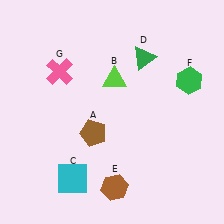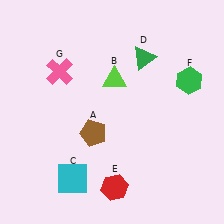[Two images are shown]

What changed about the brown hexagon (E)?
In Image 1, E is brown. In Image 2, it changed to red.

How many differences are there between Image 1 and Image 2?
There is 1 difference between the two images.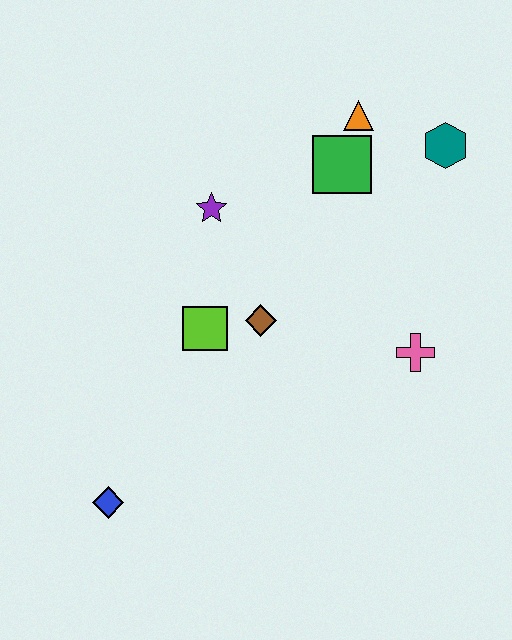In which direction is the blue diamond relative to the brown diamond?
The blue diamond is below the brown diamond.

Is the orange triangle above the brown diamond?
Yes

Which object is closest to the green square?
The orange triangle is closest to the green square.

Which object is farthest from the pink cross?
The blue diamond is farthest from the pink cross.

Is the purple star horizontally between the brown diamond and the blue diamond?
Yes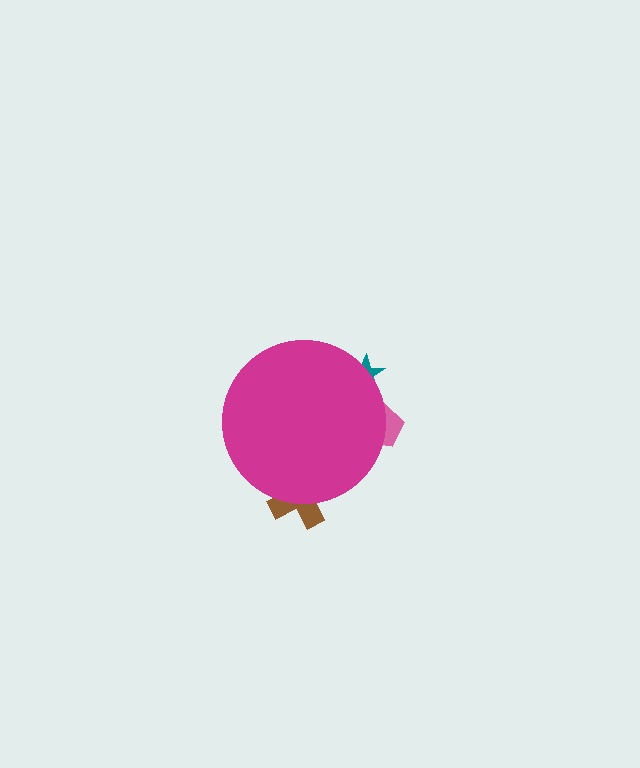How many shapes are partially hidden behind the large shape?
3 shapes are partially hidden.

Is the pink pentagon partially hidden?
Yes, the pink pentagon is partially hidden behind the magenta circle.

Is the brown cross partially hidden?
Yes, the brown cross is partially hidden behind the magenta circle.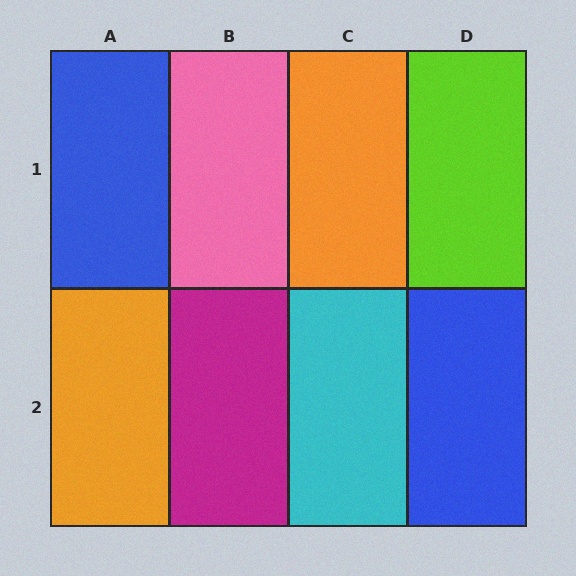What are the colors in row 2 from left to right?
Orange, magenta, cyan, blue.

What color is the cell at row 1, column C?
Orange.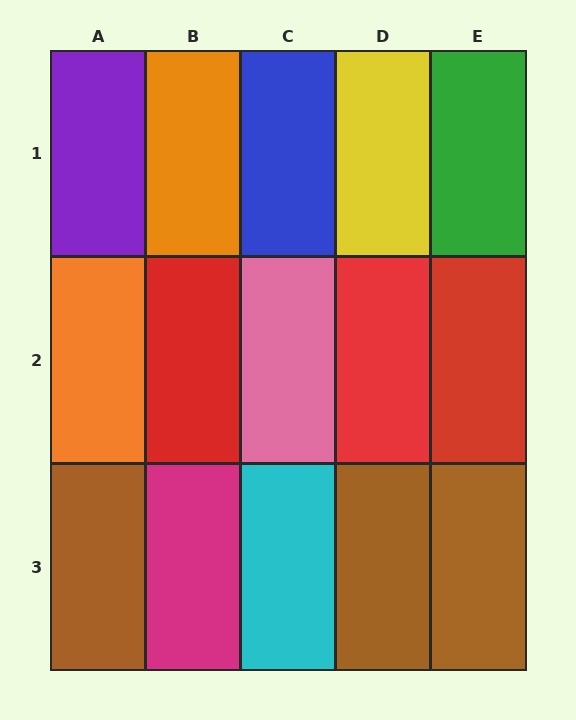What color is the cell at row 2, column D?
Red.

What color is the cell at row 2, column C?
Pink.